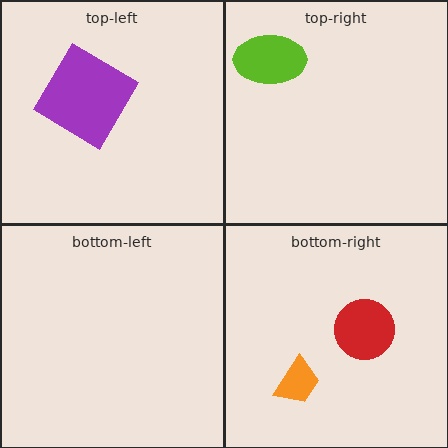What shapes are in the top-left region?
The purple diamond.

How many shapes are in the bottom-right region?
2.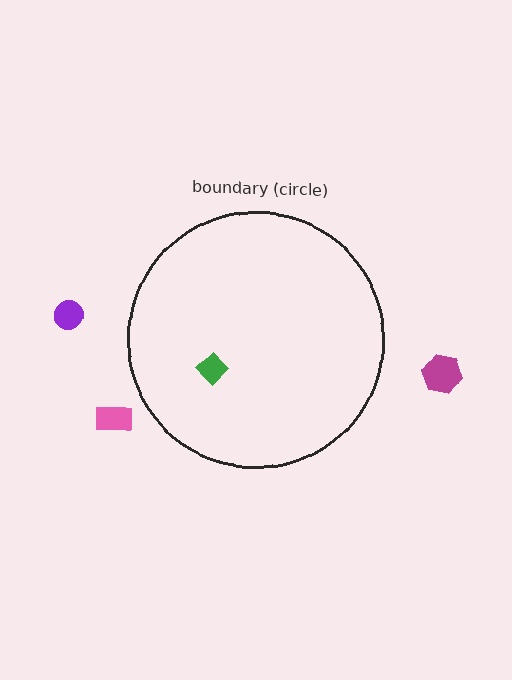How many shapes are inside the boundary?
1 inside, 3 outside.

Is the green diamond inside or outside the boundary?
Inside.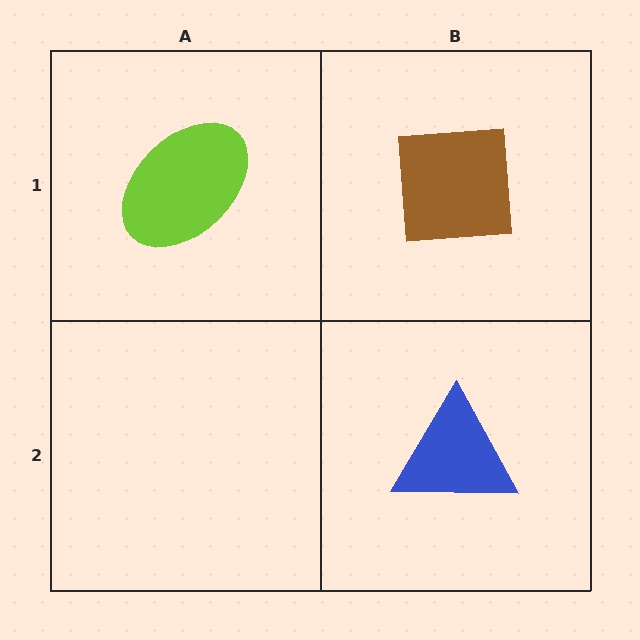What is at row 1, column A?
A lime ellipse.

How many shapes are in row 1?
2 shapes.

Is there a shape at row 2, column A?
No, that cell is empty.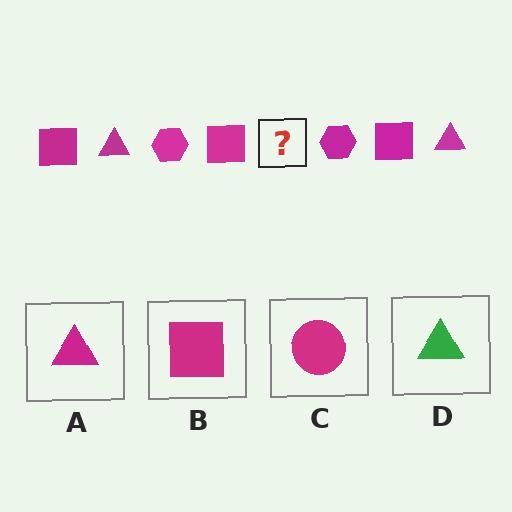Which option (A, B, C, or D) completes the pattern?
A.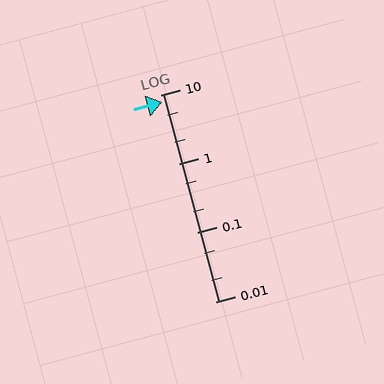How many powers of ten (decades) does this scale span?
The scale spans 3 decades, from 0.01 to 10.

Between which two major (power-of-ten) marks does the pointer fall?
The pointer is between 1 and 10.